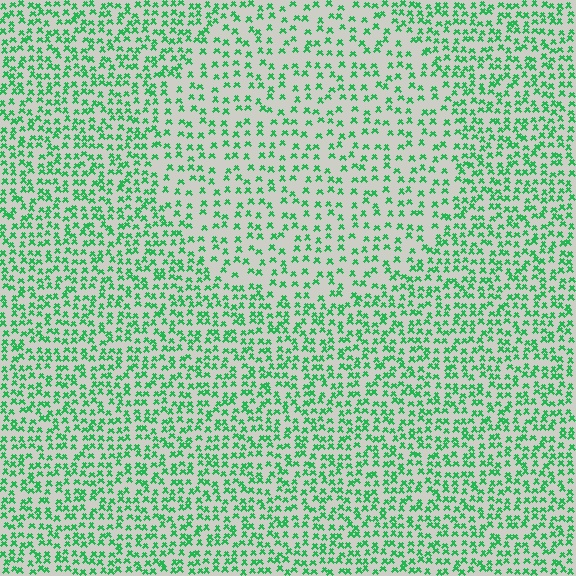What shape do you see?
I see a circle.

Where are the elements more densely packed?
The elements are more densely packed outside the circle boundary.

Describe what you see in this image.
The image contains small green elements arranged at two different densities. A circle-shaped region is visible where the elements are less densely packed than the surrounding area.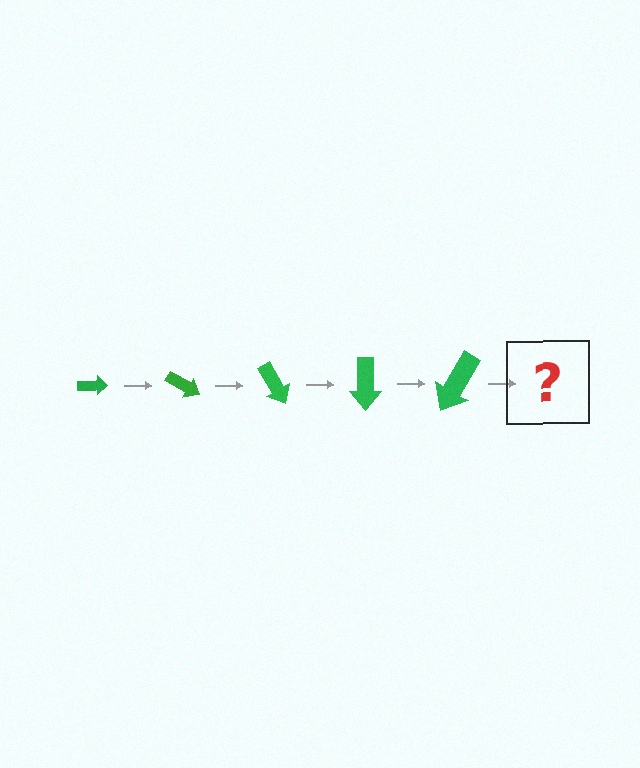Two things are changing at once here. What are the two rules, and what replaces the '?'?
The two rules are that the arrow grows larger each step and it rotates 30 degrees each step. The '?' should be an arrow, larger than the previous one and rotated 150 degrees from the start.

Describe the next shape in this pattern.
It should be an arrow, larger than the previous one and rotated 150 degrees from the start.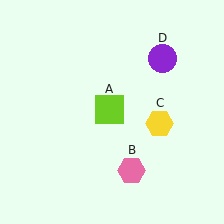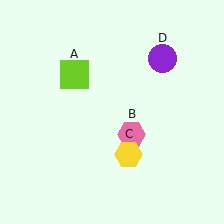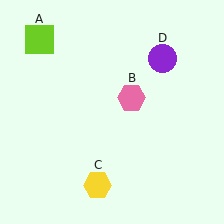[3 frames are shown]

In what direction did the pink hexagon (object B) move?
The pink hexagon (object B) moved up.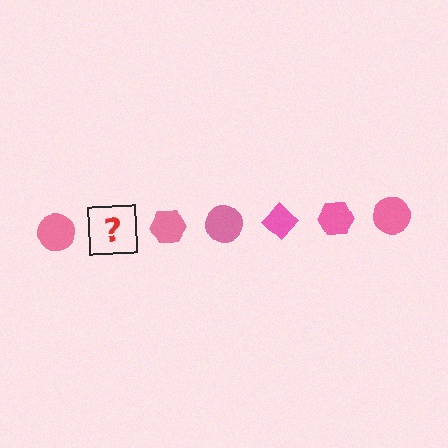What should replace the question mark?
The question mark should be replaced with a pink diamond.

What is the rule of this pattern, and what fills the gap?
The rule is that the pattern cycles through circle, diamond, hexagon shapes in pink. The gap should be filled with a pink diamond.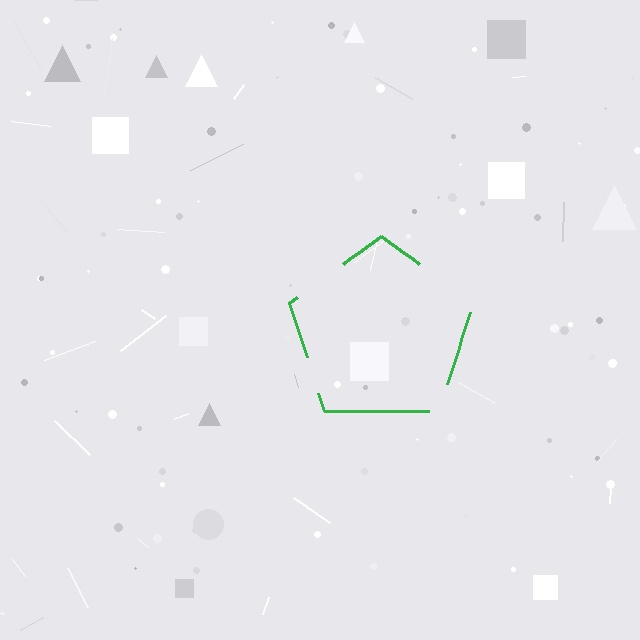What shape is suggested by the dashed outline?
The dashed outline suggests a pentagon.